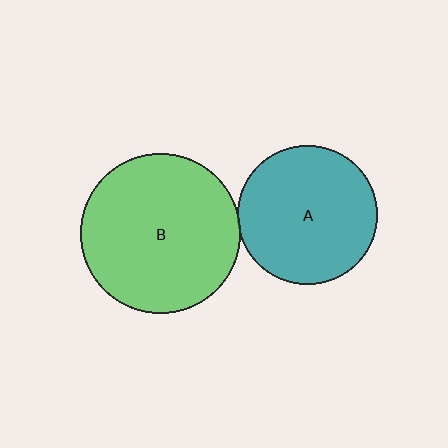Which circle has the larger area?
Circle B (green).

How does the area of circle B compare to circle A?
Approximately 1.3 times.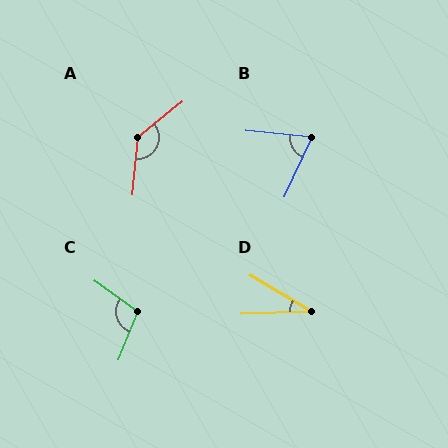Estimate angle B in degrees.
Approximately 71 degrees.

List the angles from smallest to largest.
D (33°), B (71°), C (104°), A (134°).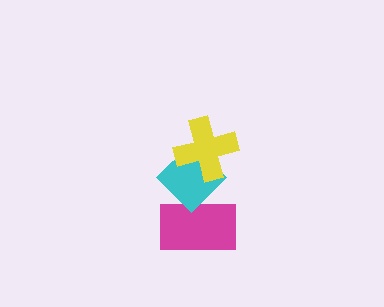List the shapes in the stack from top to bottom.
From top to bottom: the yellow cross, the cyan diamond, the magenta rectangle.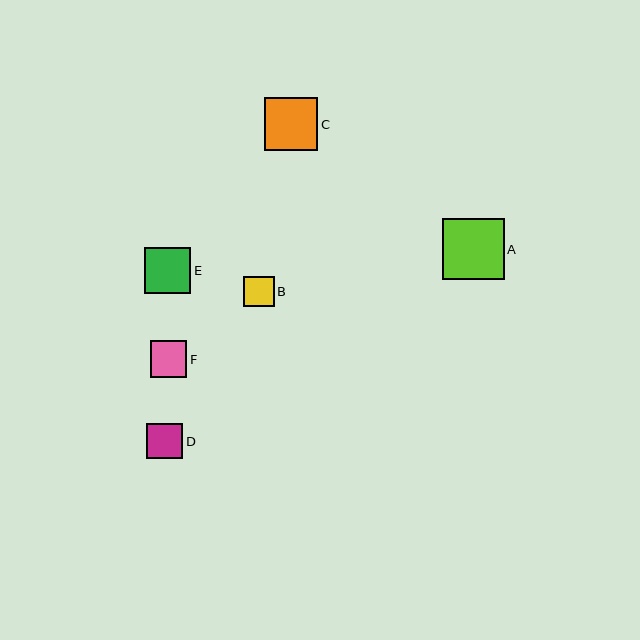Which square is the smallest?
Square B is the smallest with a size of approximately 30 pixels.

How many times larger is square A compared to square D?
Square A is approximately 1.7 times the size of square D.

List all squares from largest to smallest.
From largest to smallest: A, C, E, F, D, B.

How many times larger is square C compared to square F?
Square C is approximately 1.5 times the size of square F.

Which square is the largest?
Square A is the largest with a size of approximately 61 pixels.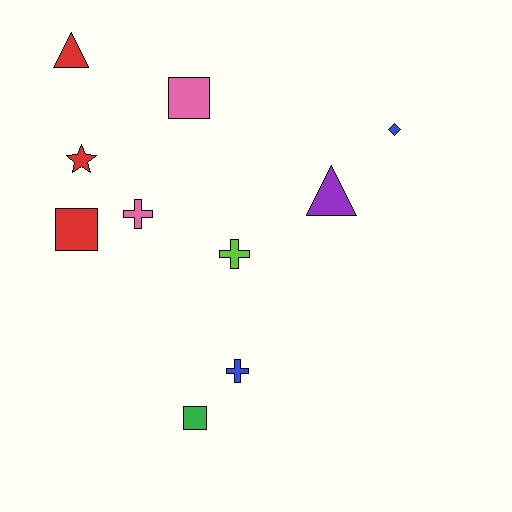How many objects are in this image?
There are 10 objects.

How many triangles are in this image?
There are 2 triangles.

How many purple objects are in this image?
There is 1 purple object.